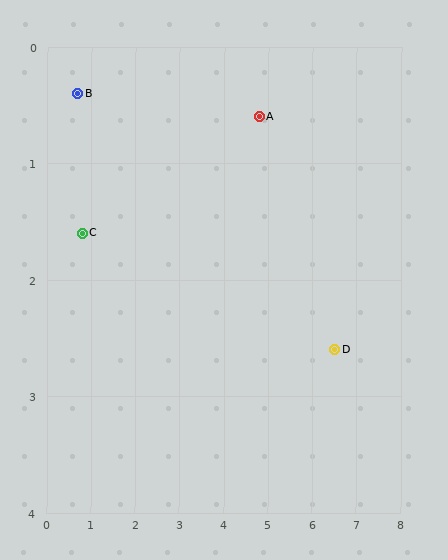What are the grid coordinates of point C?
Point C is at approximately (0.8, 1.6).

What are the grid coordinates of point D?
Point D is at approximately (6.5, 2.6).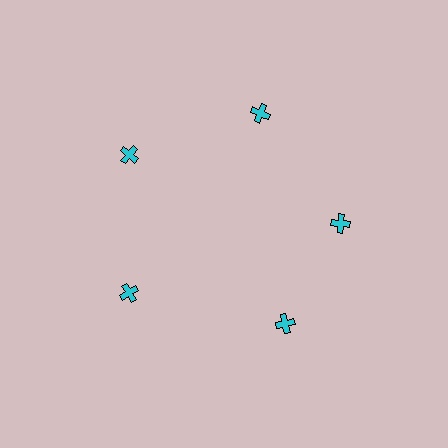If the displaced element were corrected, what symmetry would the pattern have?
It would have 5-fold rotational symmetry — the pattern would map onto itself every 72 degrees.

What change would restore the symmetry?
The symmetry would be restored by rotating it back into even spacing with its neighbors so that all 5 crosses sit at equal angles and equal distance from the center.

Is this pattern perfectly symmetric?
No. The 5 cyan crosses are arranged in a ring, but one element near the 5 o'clock position is rotated out of alignment along the ring, breaking the 5-fold rotational symmetry.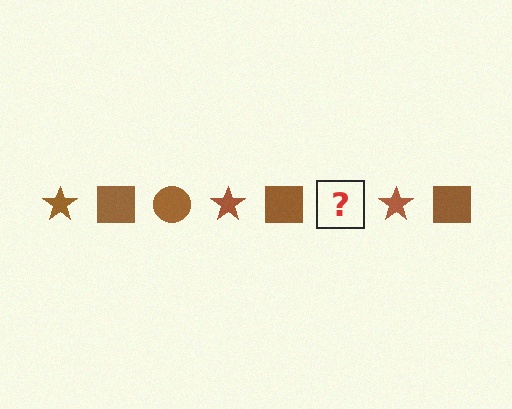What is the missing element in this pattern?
The missing element is a brown circle.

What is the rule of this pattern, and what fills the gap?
The rule is that the pattern cycles through star, square, circle shapes in brown. The gap should be filled with a brown circle.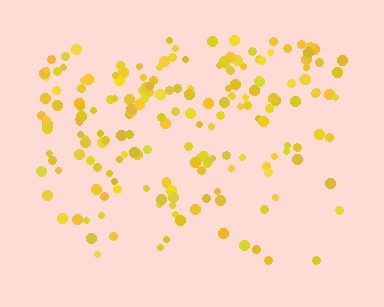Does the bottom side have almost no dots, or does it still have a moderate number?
Still a moderate number, just noticeably fewer than the top.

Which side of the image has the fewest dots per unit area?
The bottom.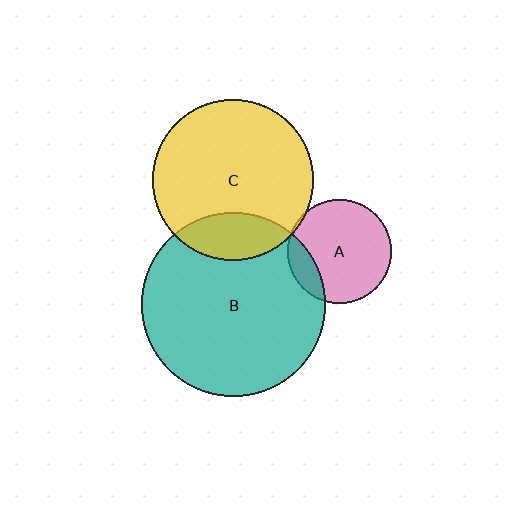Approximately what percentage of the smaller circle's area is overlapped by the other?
Approximately 20%.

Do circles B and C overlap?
Yes.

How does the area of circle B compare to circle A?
Approximately 3.1 times.